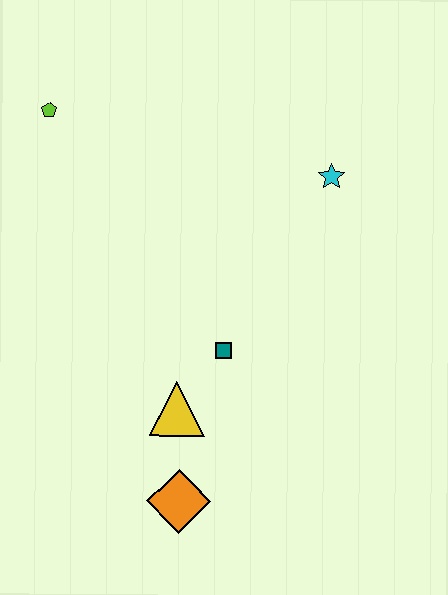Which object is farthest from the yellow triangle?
The lime pentagon is farthest from the yellow triangle.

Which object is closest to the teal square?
The yellow triangle is closest to the teal square.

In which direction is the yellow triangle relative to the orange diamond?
The yellow triangle is above the orange diamond.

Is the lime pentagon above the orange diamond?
Yes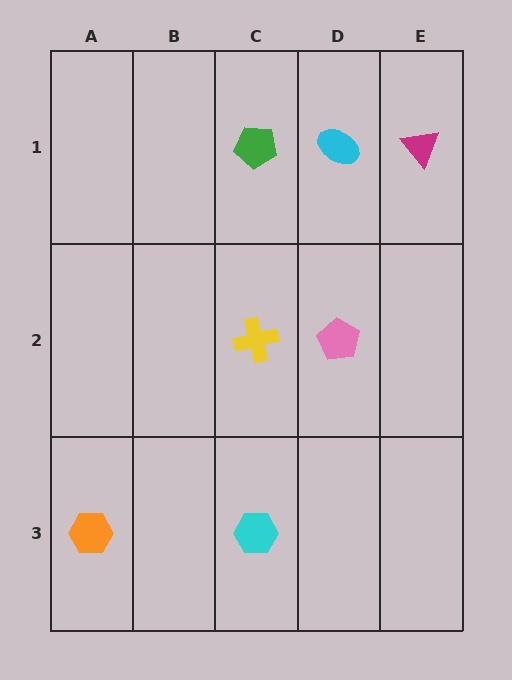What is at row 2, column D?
A pink pentagon.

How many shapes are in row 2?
2 shapes.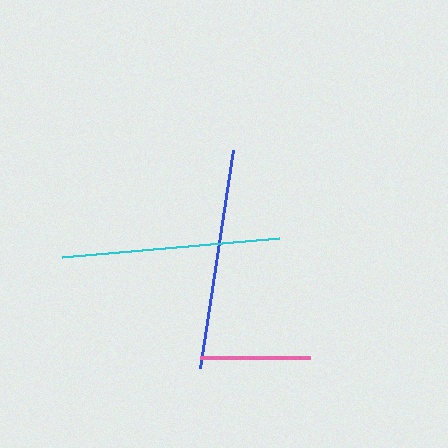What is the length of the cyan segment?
The cyan segment is approximately 218 pixels long.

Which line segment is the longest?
The blue line is the longest at approximately 221 pixels.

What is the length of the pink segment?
The pink segment is approximately 110 pixels long.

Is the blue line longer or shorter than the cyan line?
The blue line is longer than the cyan line.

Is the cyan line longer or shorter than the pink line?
The cyan line is longer than the pink line.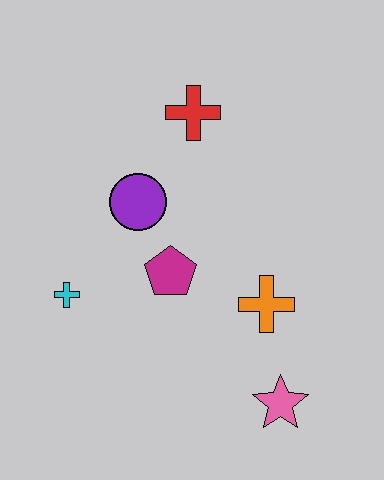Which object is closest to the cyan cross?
The magenta pentagon is closest to the cyan cross.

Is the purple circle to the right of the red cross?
No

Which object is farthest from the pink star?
The red cross is farthest from the pink star.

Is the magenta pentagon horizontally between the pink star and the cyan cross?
Yes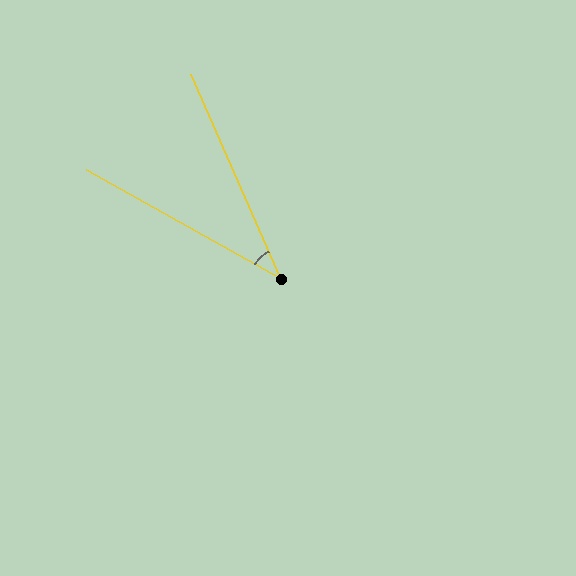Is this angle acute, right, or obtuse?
It is acute.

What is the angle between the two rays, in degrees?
Approximately 37 degrees.